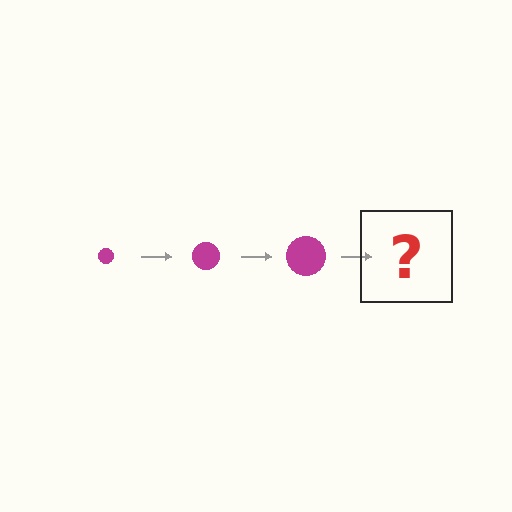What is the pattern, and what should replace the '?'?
The pattern is that the circle gets progressively larger each step. The '?' should be a magenta circle, larger than the previous one.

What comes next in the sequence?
The next element should be a magenta circle, larger than the previous one.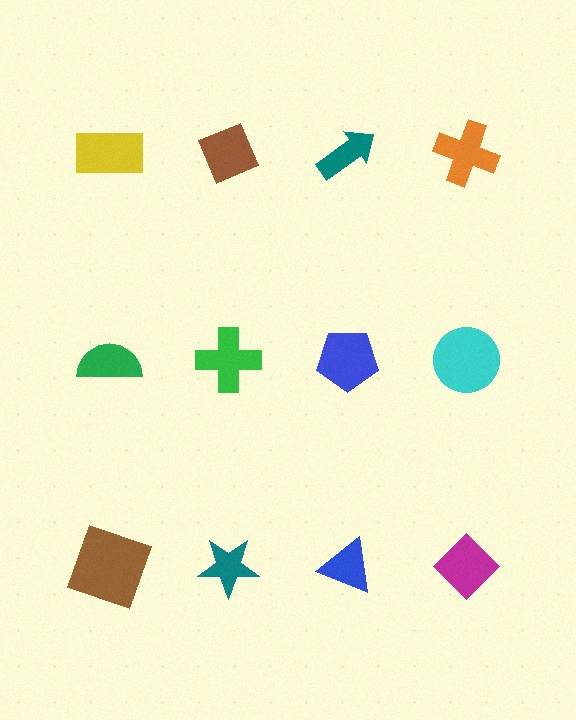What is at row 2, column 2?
A green cross.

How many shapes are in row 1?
4 shapes.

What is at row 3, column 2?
A teal star.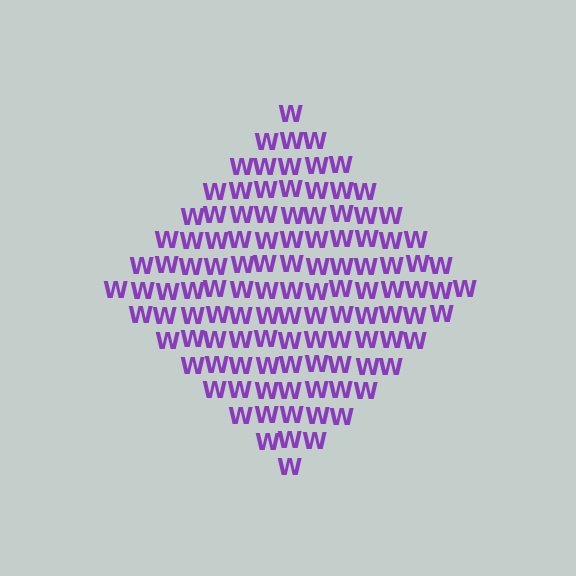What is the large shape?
The large shape is a diamond.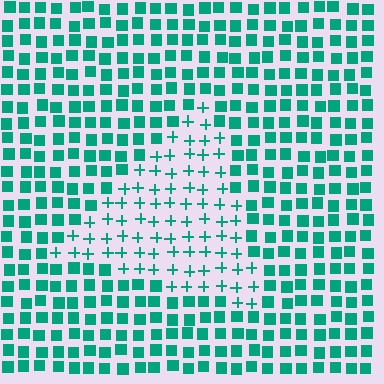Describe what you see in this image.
The image is filled with small teal elements arranged in a uniform grid. A triangle-shaped region contains plus signs, while the surrounding area contains squares. The boundary is defined purely by the change in element shape.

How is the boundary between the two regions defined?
The boundary is defined by a change in element shape: plus signs inside vs. squares outside. All elements share the same color and spacing.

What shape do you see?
I see a triangle.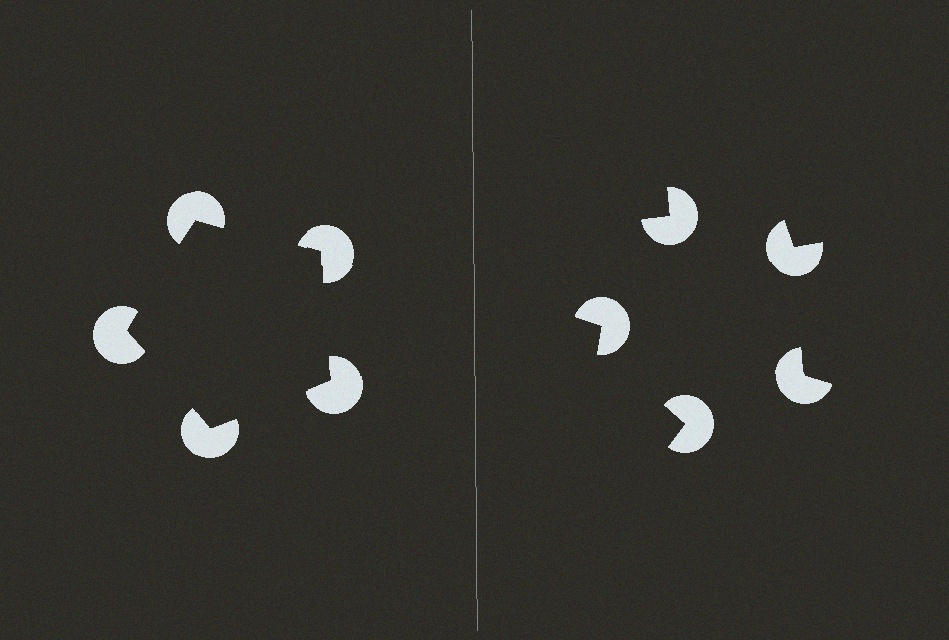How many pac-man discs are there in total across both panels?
10 — 5 on each side.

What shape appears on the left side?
An illusory pentagon.